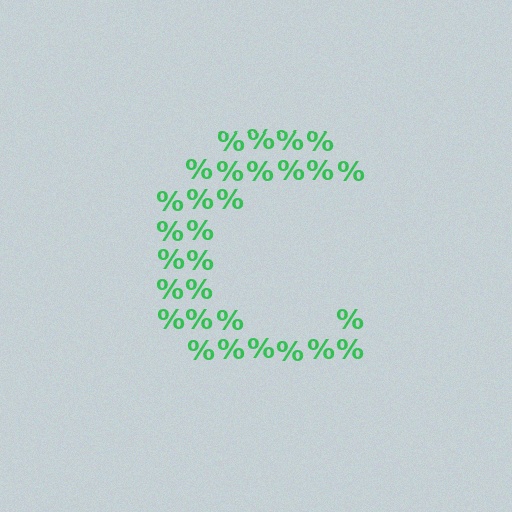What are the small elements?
The small elements are percent signs.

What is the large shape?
The large shape is the letter C.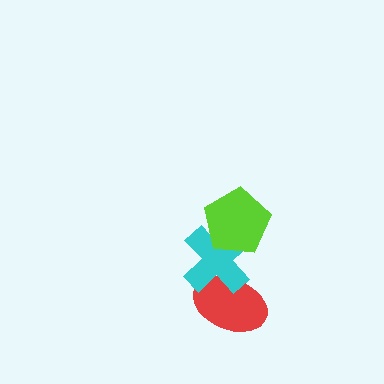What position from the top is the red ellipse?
The red ellipse is 3rd from the top.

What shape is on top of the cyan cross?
The lime pentagon is on top of the cyan cross.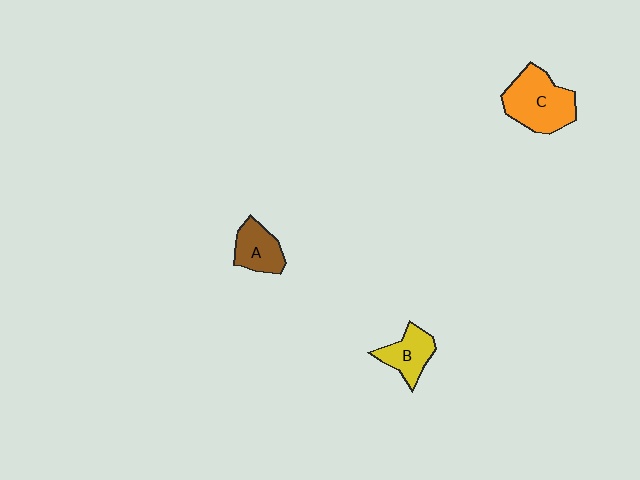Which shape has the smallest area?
Shape A (brown).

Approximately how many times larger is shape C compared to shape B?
Approximately 1.7 times.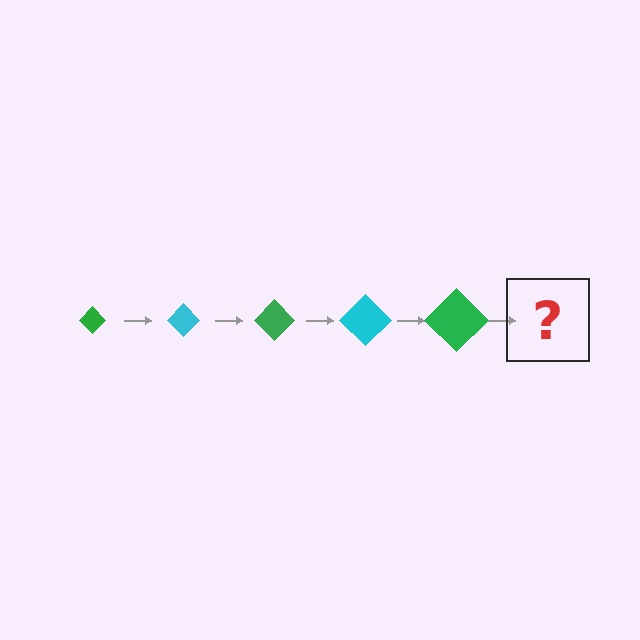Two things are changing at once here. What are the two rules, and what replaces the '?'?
The two rules are that the diamond grows larger each step and the color cycles through green and cyan. The '?' should be a cyan diamond, larger than the previous one.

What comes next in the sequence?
The next element should be a cyan diamond, larger than the previous one.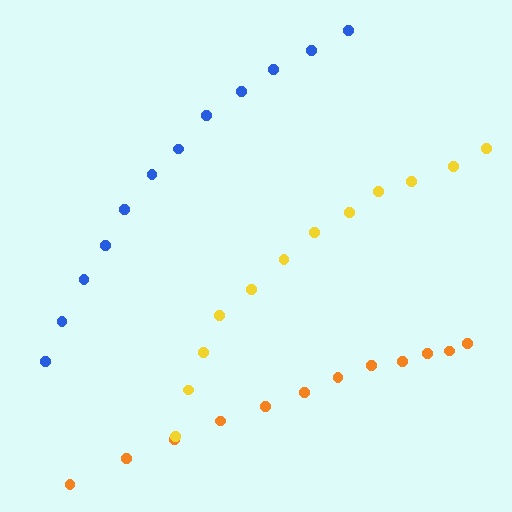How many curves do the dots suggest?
There are 3 distinct paths.